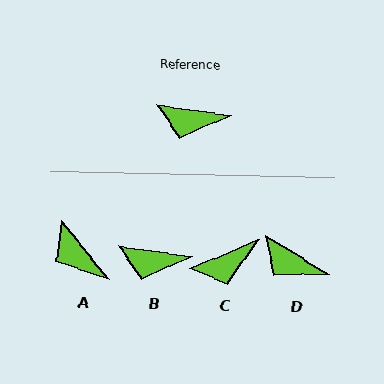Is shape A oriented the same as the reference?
No, it is off by about 44 degrees.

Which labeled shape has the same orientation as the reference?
B.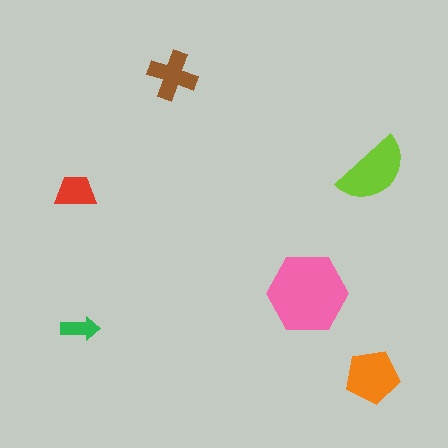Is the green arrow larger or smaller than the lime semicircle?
Smaller.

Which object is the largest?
The pink hexagon.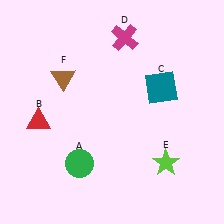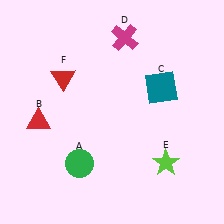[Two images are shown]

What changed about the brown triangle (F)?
In Image 1, F is brown. In Image 2, it changed to red.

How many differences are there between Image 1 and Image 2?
There is 1 difference between the two images.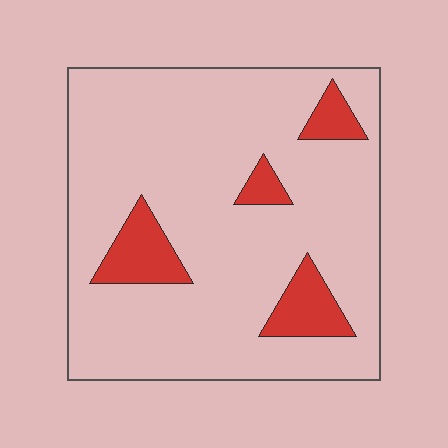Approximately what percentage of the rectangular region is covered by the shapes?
Approximately 15%.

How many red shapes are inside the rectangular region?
4.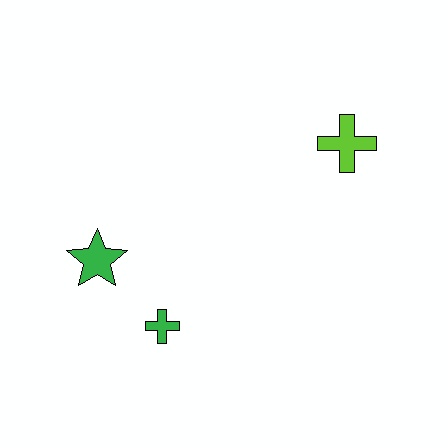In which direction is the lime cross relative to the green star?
The lime cross is to the right of the green star.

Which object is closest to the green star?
The green cross is closest to the green star.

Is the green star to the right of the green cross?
No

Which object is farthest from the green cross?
The lime cross is farthest from the green cross.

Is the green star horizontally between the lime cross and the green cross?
No